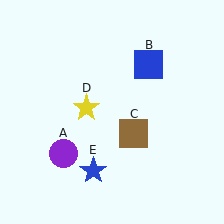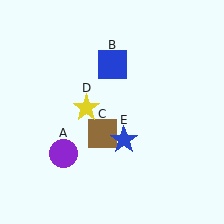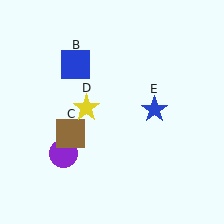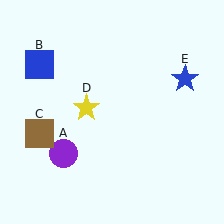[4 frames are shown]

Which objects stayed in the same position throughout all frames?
Purple circle (object A) and yellow star (object D) remained stationary.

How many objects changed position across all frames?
3 objects changed position: blue square (object B), brown square (object C), blue star (object E).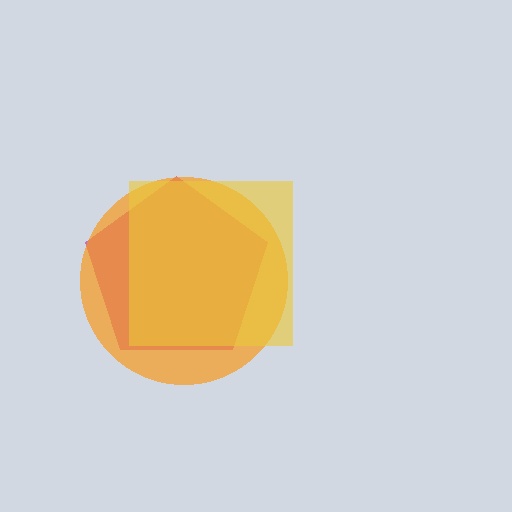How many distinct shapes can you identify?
There are 3 distinct shapes: a magenta pentagon, an orange circle, a yellow square.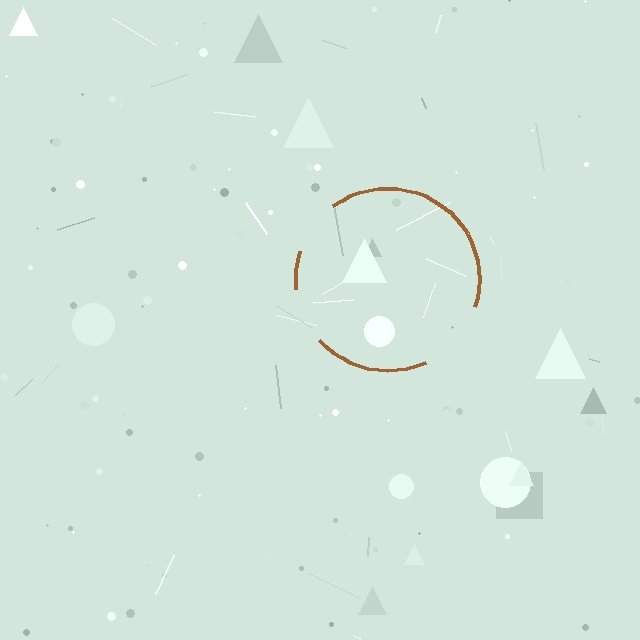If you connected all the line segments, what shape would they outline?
They would outline a circle.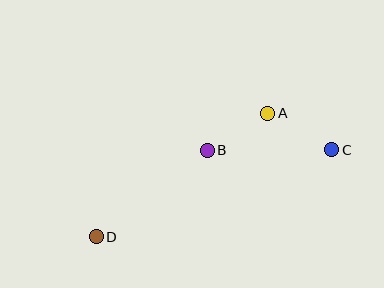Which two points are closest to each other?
Points A and B are closest to each other.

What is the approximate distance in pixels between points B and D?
The distance between B and D is approximately 141 pixels.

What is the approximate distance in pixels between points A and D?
The distance between A and D is approximately 212 pixels.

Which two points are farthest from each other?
Points C and D are farthest from each other.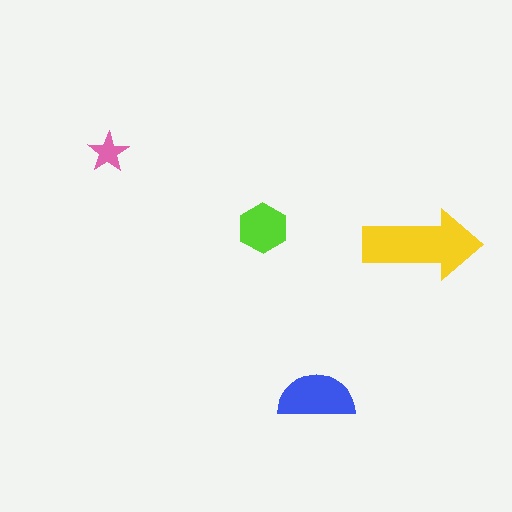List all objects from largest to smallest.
The yellow arrow, the blue semicircle, the lime hexagon, the pink star.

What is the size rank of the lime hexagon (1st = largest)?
3rd.